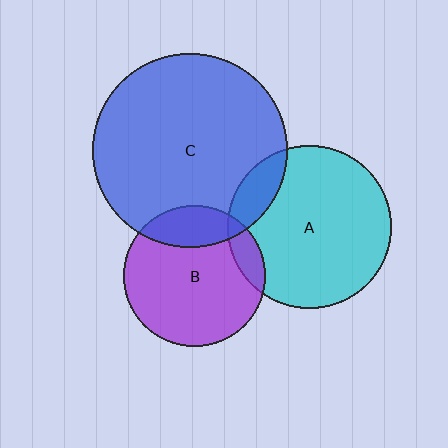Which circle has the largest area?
Circle C (blue).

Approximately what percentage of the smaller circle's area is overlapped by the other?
Approximately 10%.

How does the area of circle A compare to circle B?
Approximately 1.3 times.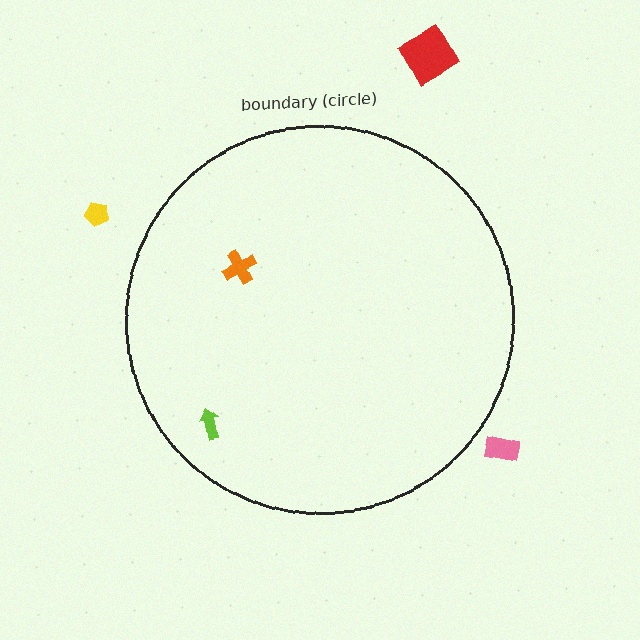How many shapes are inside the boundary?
2 inside, 3 outside.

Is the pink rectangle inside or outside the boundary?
Outside.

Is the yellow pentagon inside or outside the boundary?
Outside.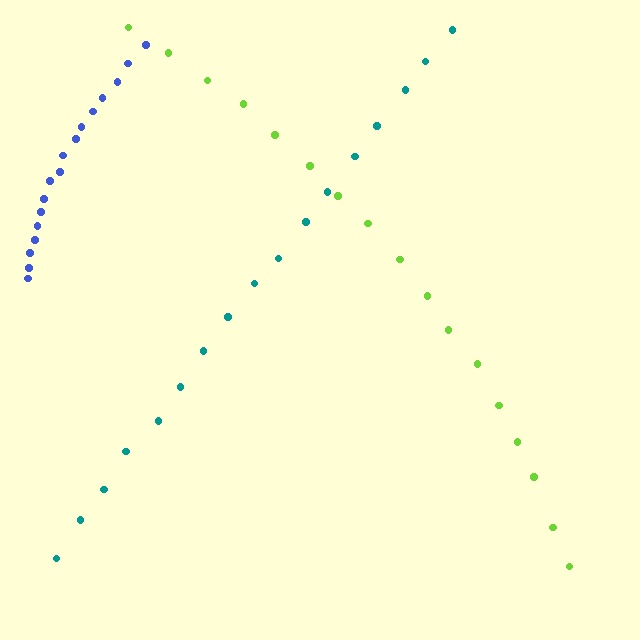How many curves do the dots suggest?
There are 3 distinct paths.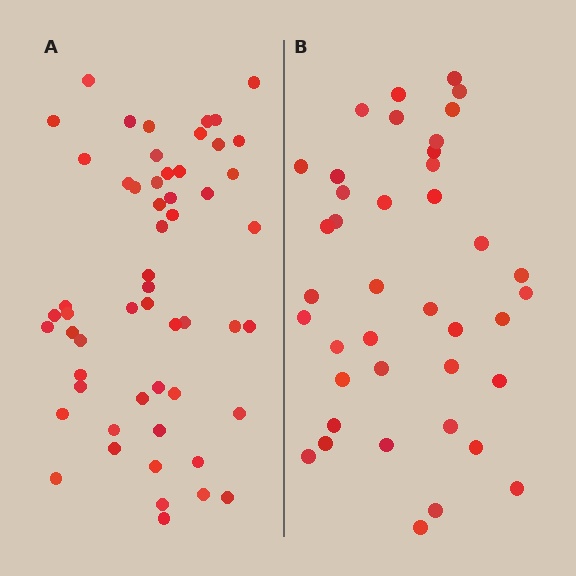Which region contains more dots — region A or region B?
Region A (the left region) has more dots.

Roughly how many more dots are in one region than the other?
Region A has approximately 15 more dots than region B.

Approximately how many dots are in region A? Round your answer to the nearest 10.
About 60 dots. (The exact count is 55, which rounds to 60.)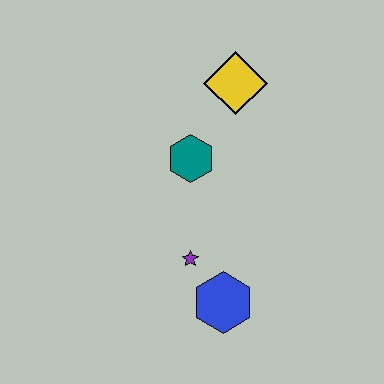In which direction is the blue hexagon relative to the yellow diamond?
The blue hexagon is below the yellow diamond.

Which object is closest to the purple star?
The blue hexagon is closest to the purple star.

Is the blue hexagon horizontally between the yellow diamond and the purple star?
Yes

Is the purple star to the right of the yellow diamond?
No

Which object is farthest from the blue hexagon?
The yellow diamond is farthest from the blue hexagon.